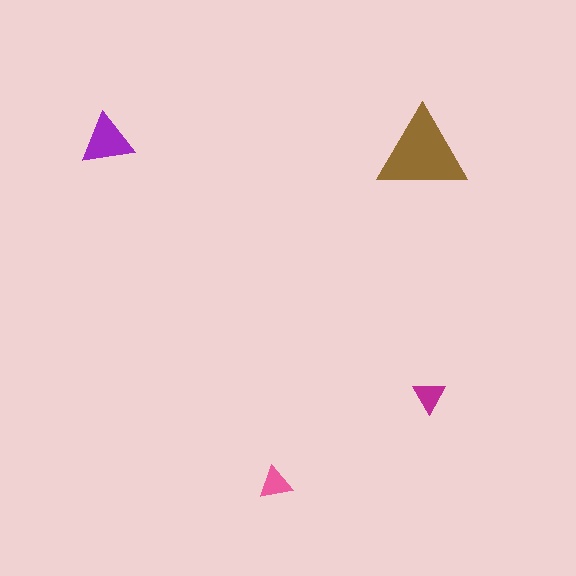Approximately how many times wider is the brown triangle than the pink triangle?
About 2.5 times wider.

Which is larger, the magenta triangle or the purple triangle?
The purple one.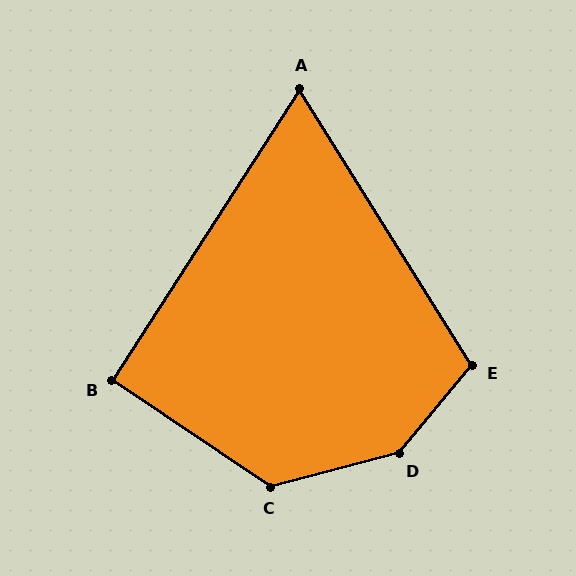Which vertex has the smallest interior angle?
A, at approximately 65 degrees.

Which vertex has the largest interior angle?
D, at approximately 144 degrees.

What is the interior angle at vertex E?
Approximately 109 degrees (obtuse).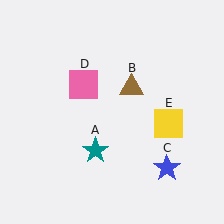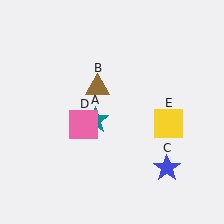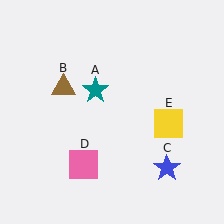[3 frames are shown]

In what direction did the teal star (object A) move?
The teal star (object A) moved up.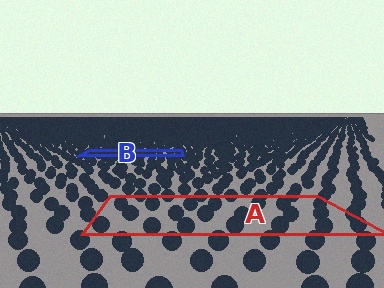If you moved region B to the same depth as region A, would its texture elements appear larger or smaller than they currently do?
They would appear larger. At a closer depth, the same texture elements are projected at a bigger on-screen size.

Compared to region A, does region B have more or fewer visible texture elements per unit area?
Region B has more texture elements per unit area — they are packed more densely because it is farther away.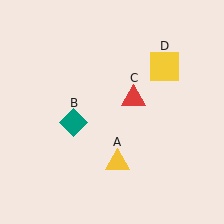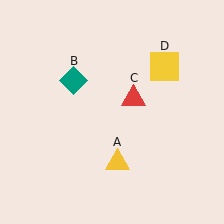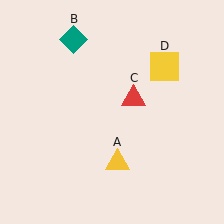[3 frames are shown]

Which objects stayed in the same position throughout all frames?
Yellow triangle (object A) and red triangle (object C) and yellow square (object D) remained stationary.